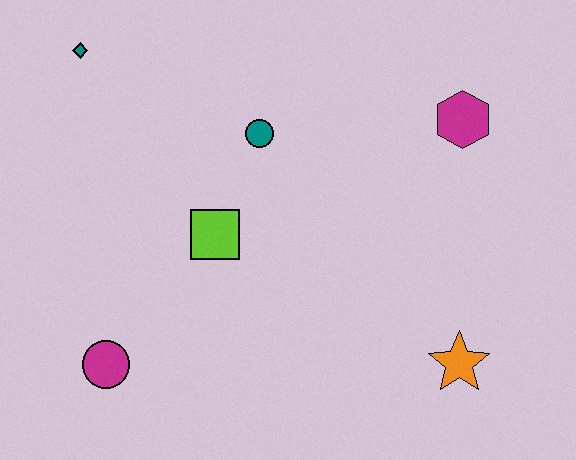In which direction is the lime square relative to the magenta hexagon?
The lime square is to the left of the magenta hexagon.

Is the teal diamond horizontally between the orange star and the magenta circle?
No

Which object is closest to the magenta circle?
The lime square is closest to the magenta circle.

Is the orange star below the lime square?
Yes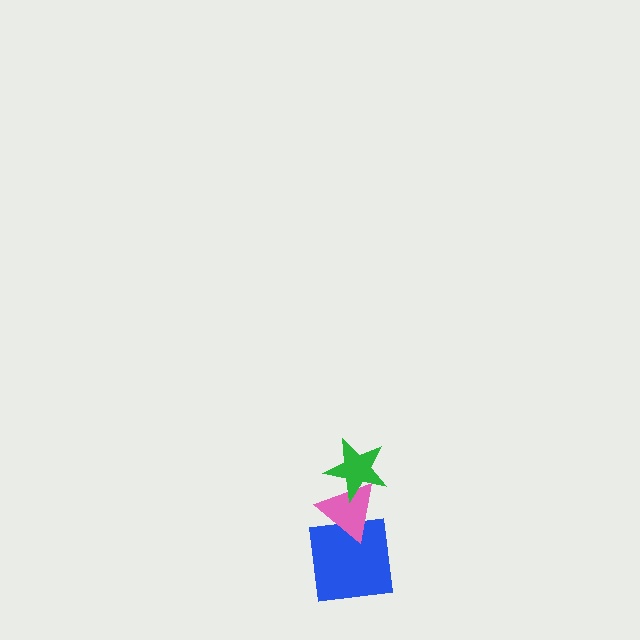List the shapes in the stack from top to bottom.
From top to bottom: the green star, the pink triangle, the blue square.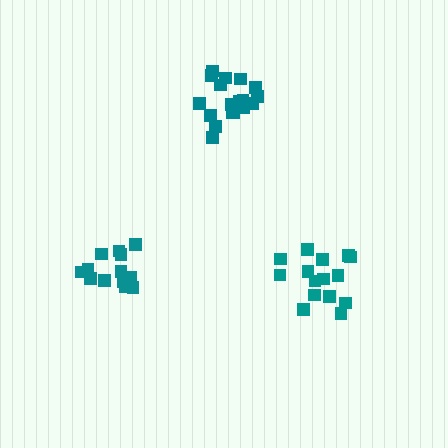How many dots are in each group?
Group 1: 15 dots, Group 2: 15 dots, Group 3: 19 dots (49 total).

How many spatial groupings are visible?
There are 3 spatial groupings.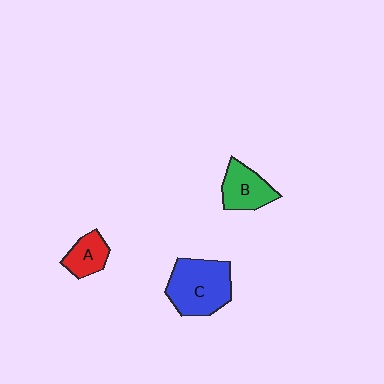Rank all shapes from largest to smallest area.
From largest to smallest: C (blue), B (green), A (red).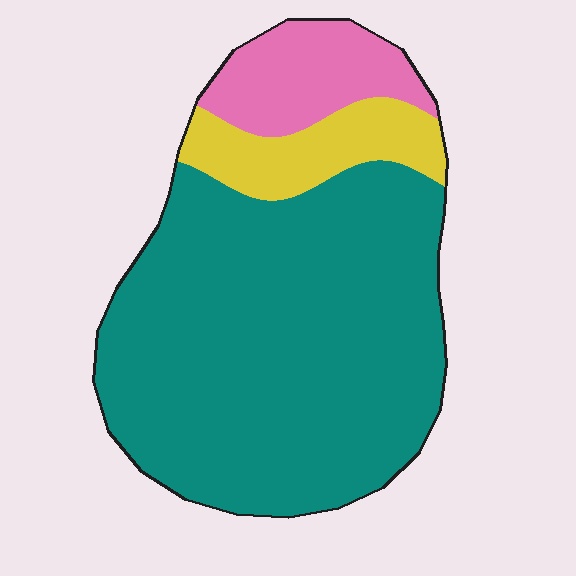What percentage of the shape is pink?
Pink takes up less than a sixth of the shape.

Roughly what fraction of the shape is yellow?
Yellow takes up about one eighth (1/8) of the shape.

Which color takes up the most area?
Teal, at roughly 75%.